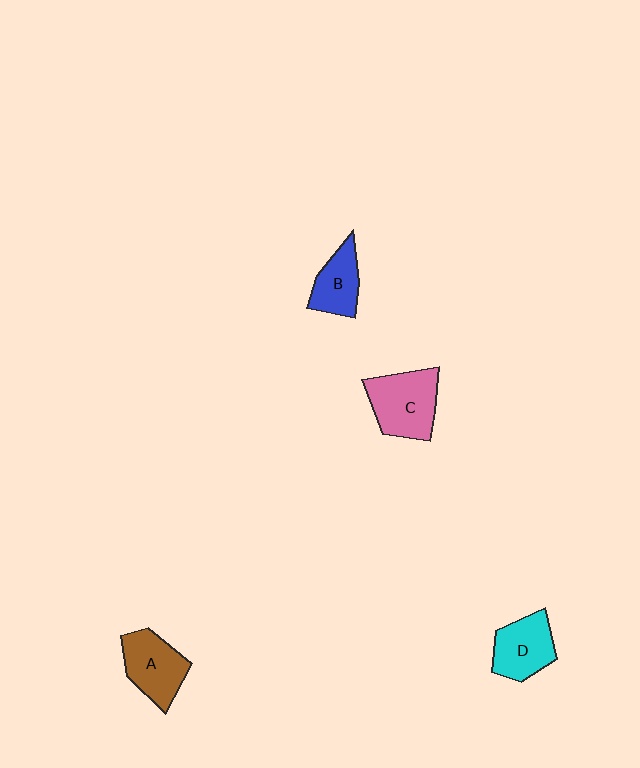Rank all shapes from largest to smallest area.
From largest to smallest: C (pink), A (brown), D (cyan), B (blue).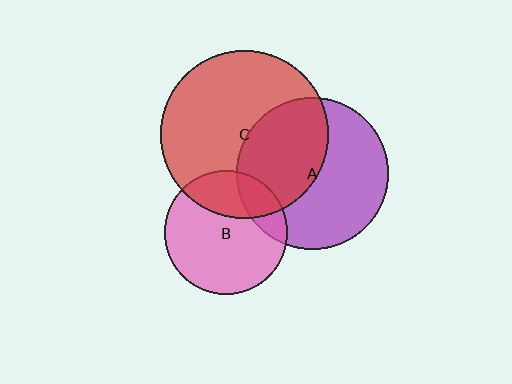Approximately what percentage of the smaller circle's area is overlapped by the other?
Approximately 15%.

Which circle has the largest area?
Circle C (red).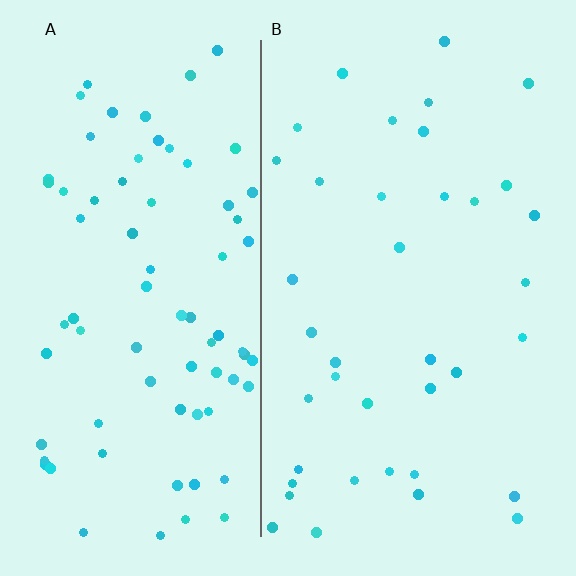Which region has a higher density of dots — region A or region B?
A (the left).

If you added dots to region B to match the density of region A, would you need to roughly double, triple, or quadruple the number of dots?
Approximately double.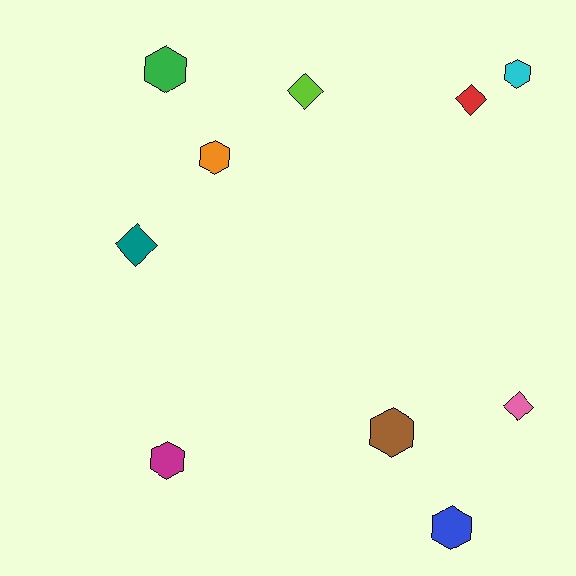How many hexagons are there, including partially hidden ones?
There are 6 hexagons.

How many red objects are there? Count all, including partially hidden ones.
There is 1 red object.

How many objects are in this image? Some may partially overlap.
There are 10 objects.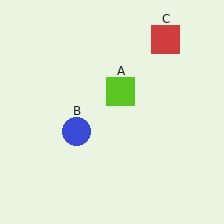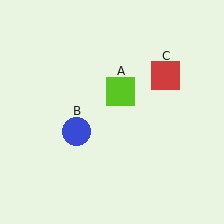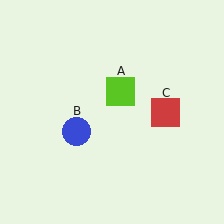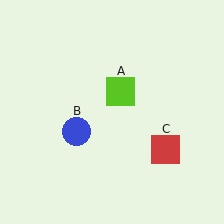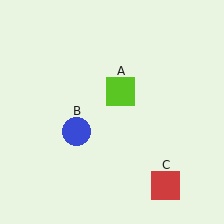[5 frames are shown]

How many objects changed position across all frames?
1 object changed position: red square (object C).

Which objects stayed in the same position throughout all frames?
Lime square (object A) and blue circle (object B) remained stationary.